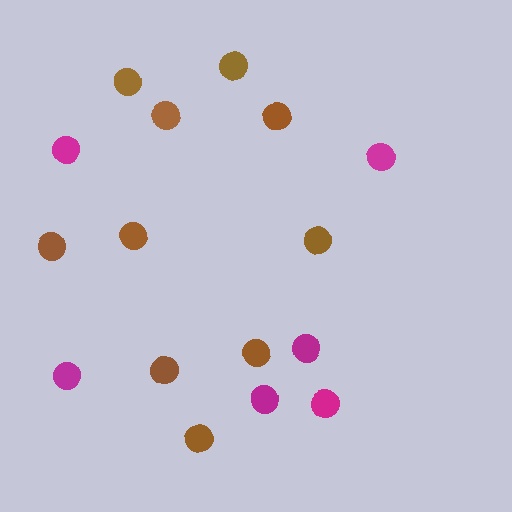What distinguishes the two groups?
There are 2 groups: one group of magenta circles (6) and one group of brown circles (10).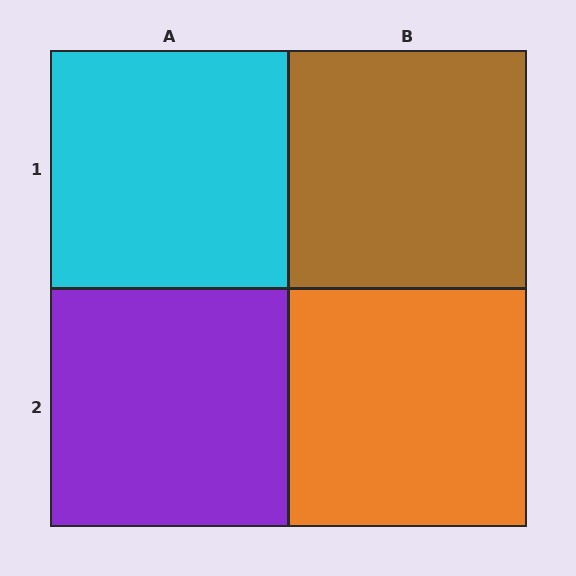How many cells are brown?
1 cell is brown.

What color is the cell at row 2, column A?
Purple.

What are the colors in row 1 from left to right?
Cyan, brown.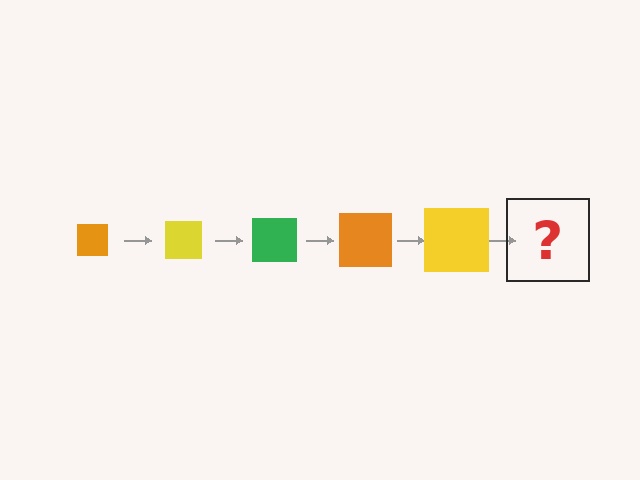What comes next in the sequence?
The next element should be a green square, larger than the previous one.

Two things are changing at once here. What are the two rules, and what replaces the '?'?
The two rules are that the square grows larger each step and the color cycles through orange, yellow, and green. The '?' should be a green square, larger than the previous one.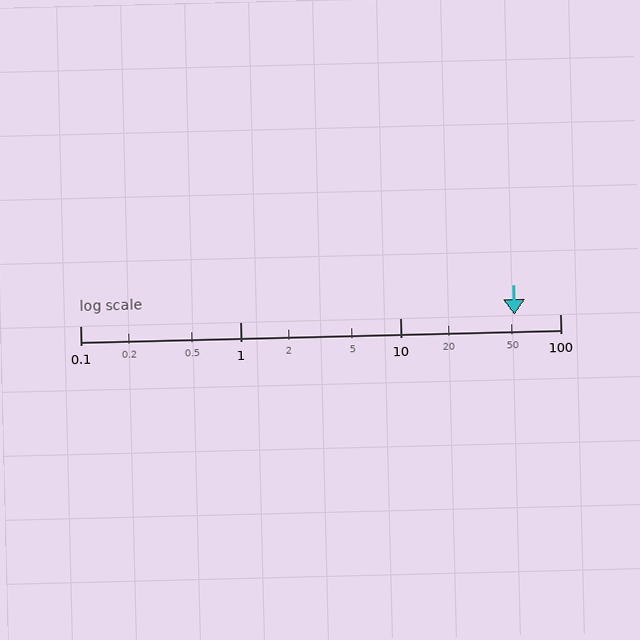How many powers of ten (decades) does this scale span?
The scale spans 3 decades, from 0.1 to 100.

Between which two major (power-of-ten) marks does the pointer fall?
The pointer is between 10 and 100.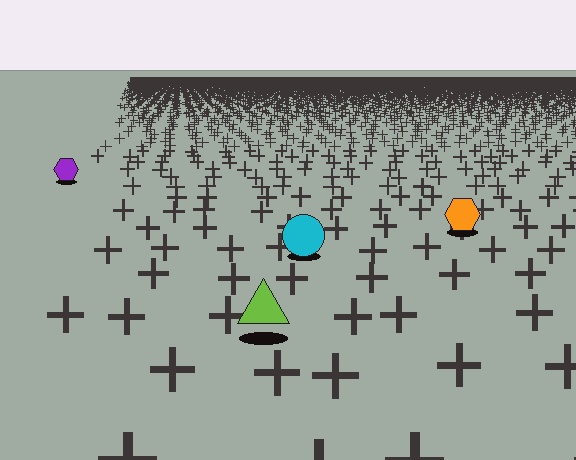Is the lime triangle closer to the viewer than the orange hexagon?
Yes. The lime triangle is closer — you can tell from the texture gradient: the ground texture is coarser near it.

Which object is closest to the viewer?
The lime triangle is closest. The texture marks near it are larger and more spread out.